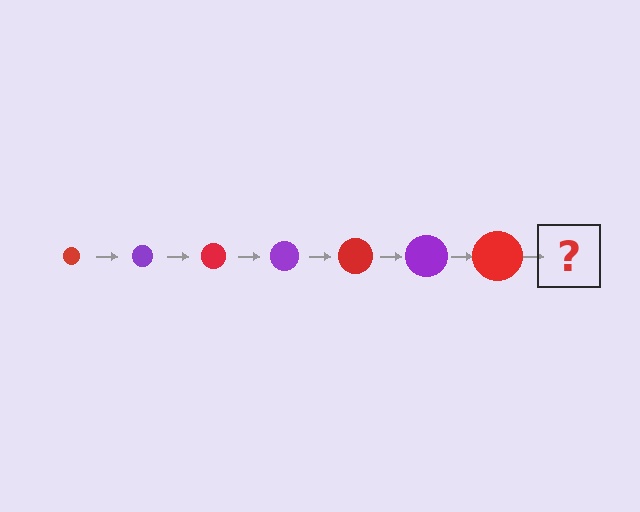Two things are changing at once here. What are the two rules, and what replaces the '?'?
The two rules are that the circle grows larger each step and the color cycles through red and purple. The '?' should be a purple circle, larger than the previous one.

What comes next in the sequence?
The next element should be a purple circle, larger than the previous one.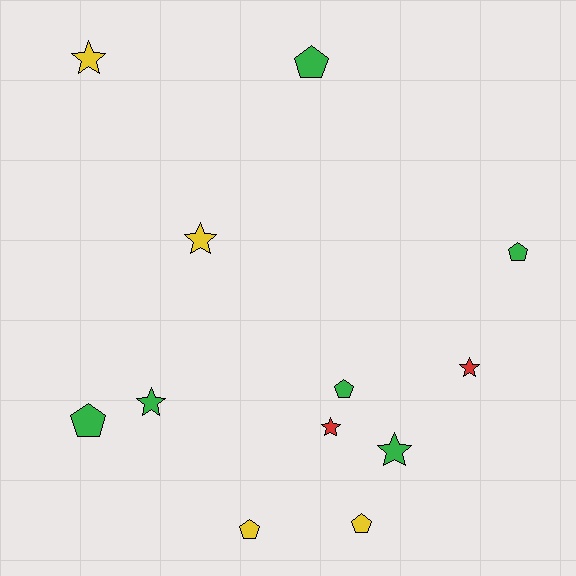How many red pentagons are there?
There are no red pentagons.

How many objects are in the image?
There are 12 objects.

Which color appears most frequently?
Green, with 6 objects.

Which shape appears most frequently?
Pentagon, with 6 objects.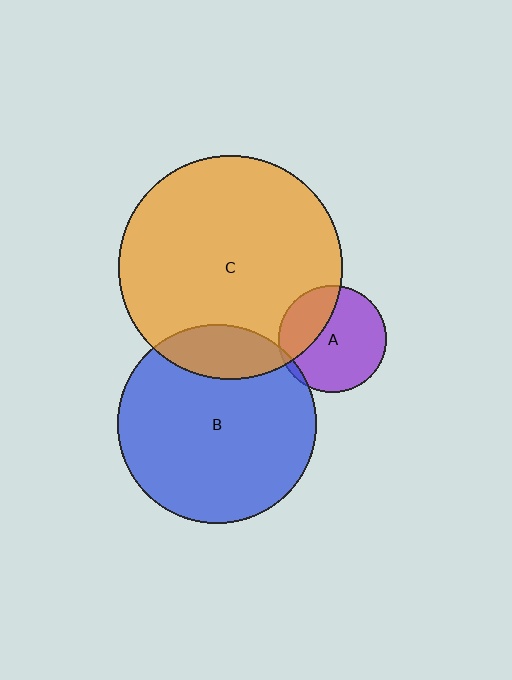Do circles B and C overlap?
Yes.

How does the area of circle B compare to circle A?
Approximately 3.4 times.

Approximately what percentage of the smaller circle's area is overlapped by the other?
Approximately 15%.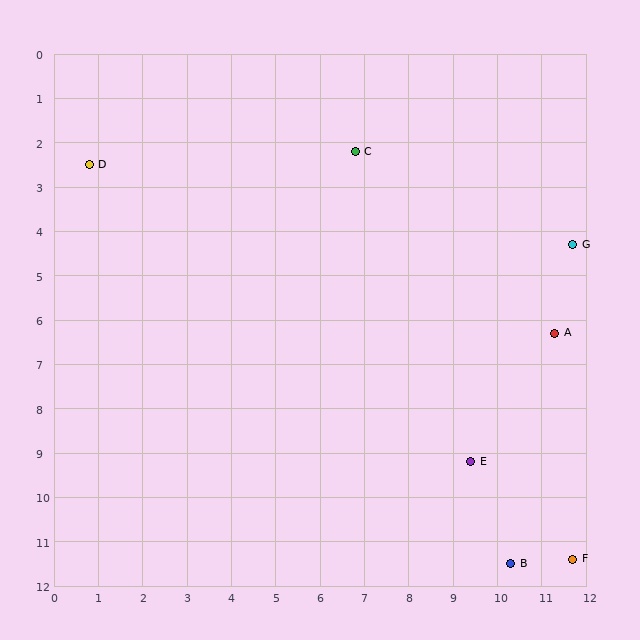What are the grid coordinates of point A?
Point A is at approximately (11.3, 6.3).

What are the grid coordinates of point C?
Point C is at approximately (6.8, 2.2).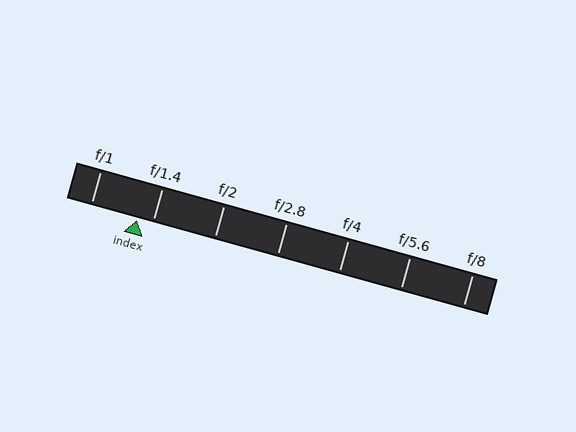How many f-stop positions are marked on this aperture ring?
There are 7 f-stop positions marked.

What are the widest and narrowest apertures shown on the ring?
The widest aperture shown is f/1 and the narrowest is f/8.